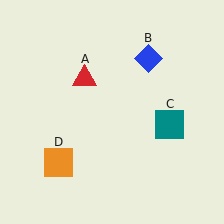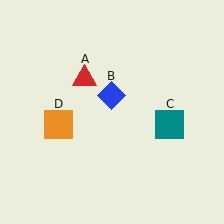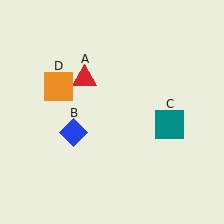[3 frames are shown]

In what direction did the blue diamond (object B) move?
The blue diamond (object B) moved down and to the left.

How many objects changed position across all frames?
2 objects changed position: blue diamond (object B), orange square (object D).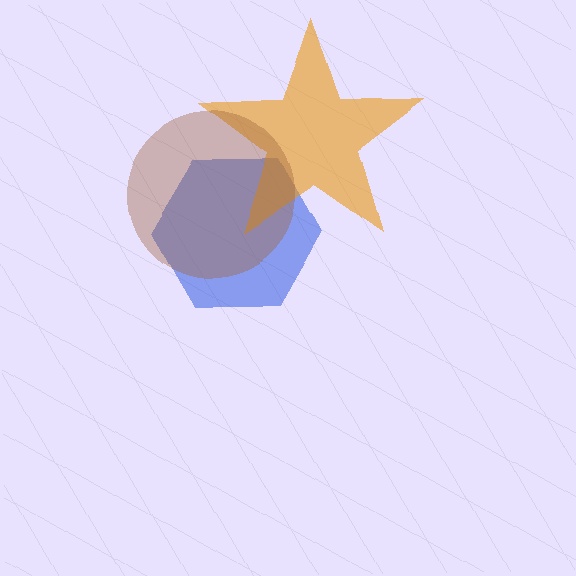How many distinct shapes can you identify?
There are 3 distinct shapes: a blue hexagon, an orange star, a brown circle.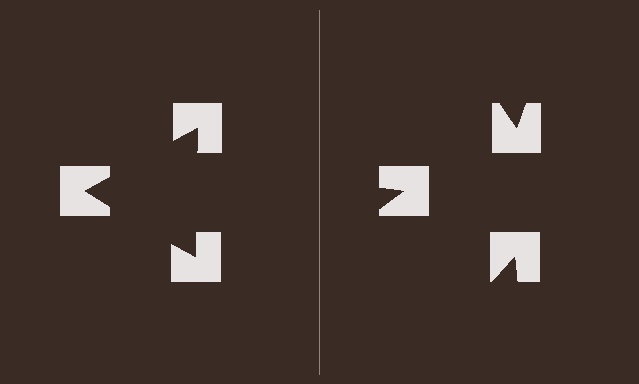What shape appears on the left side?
An illusory triangle.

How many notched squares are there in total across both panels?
6 — 3 on each side.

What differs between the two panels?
The notched squares are positioned identically on both sides; only the wedge orientations differ. On the left they align to a triangle; on the right they are misaligned.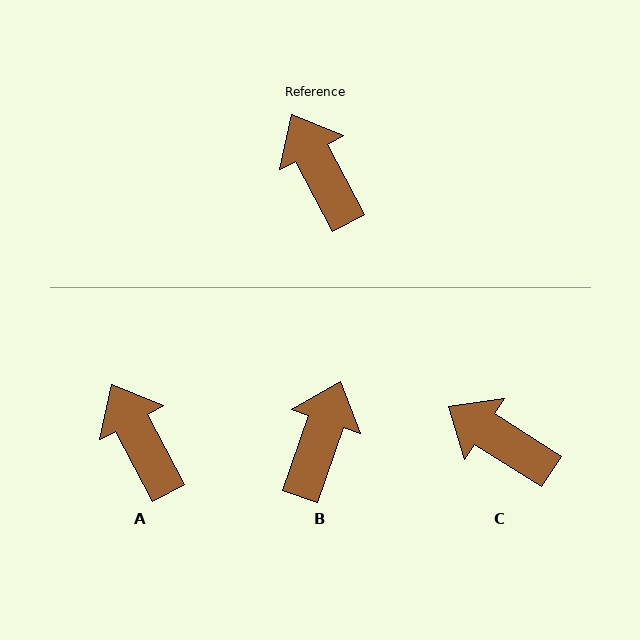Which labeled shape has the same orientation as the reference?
A.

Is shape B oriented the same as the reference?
No, it is off by about 47 degrees.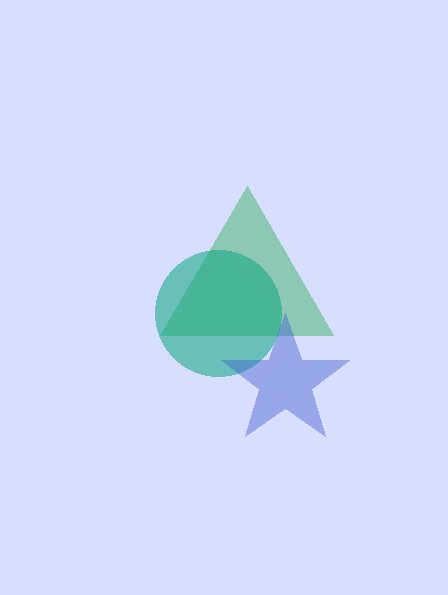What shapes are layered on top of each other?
The layered shapes are: a green triangle, a teal circle, a blue star.